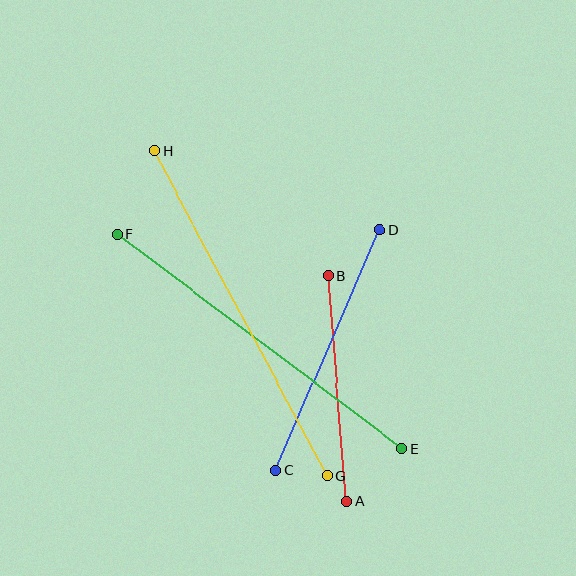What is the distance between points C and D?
The distance is approximately 262 pixels.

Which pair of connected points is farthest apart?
Points G and H are farthest apart.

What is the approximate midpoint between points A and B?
The midpoint is at approximately (337, 389) pixels.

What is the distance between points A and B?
The distance is approximately 226 pixels.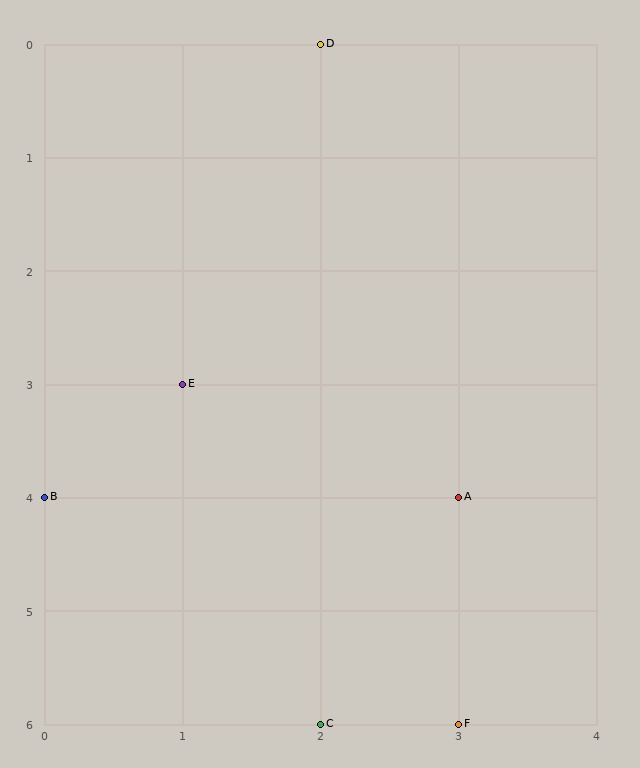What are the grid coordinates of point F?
Point F is at grid coordinates (3, 6).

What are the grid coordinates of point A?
Point A is at grid coordinates (3, 4).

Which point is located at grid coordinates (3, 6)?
Point F is at (3, 6).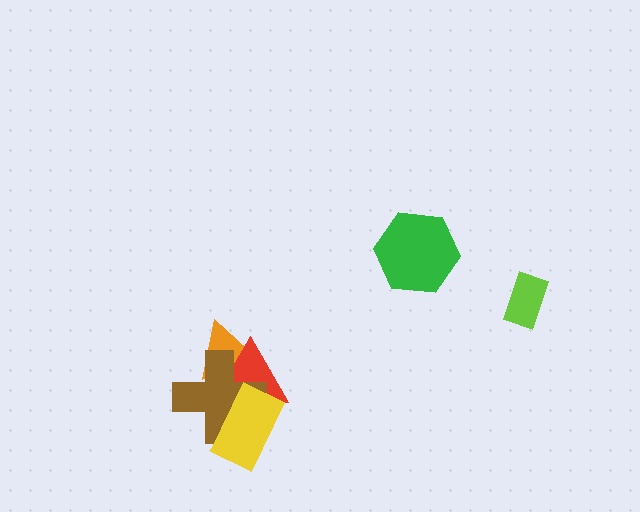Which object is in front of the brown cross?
The yellow rectangle is in front of the brown cross.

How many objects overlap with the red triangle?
3 objects overlap with the red triangle.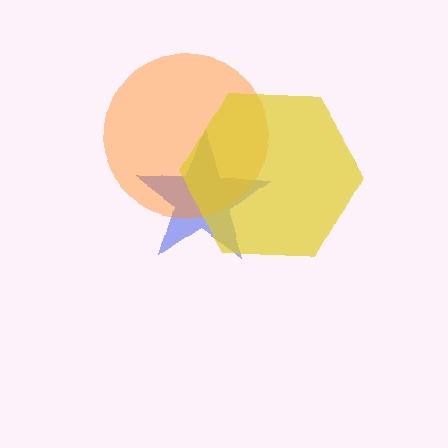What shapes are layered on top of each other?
The layered shapes are: a blue star, an orange circle, a yellow hexagon.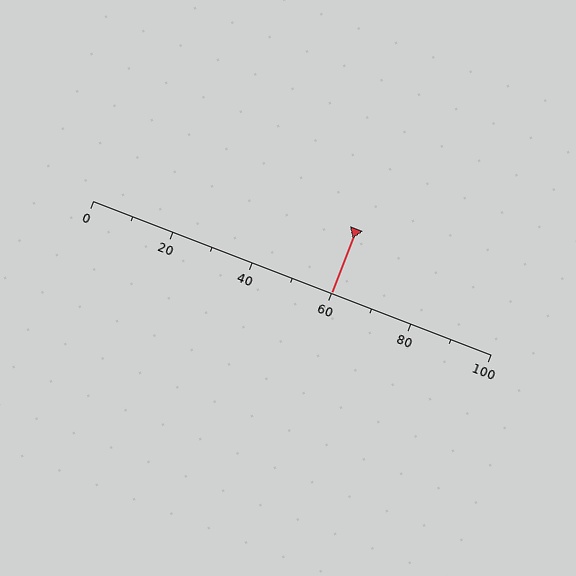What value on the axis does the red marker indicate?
The marker indicates approximately 60.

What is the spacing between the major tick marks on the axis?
The major ticks are spaced 20 apart.